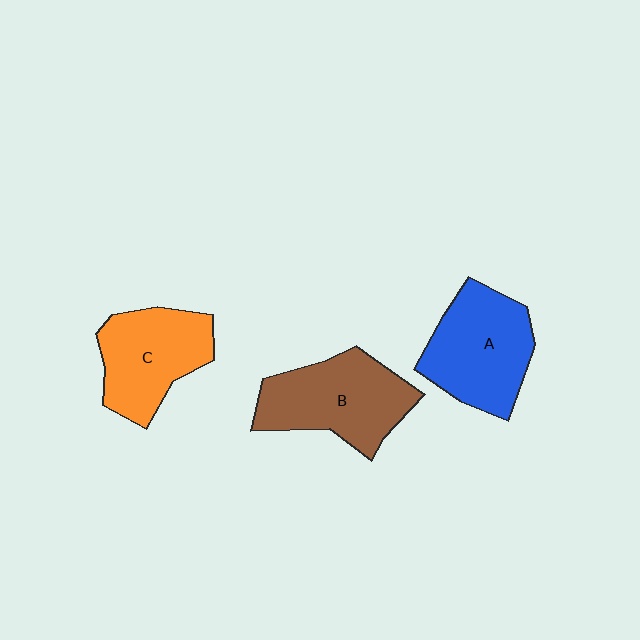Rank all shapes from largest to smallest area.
From largest to smallest: B (brown), A (blue), C (orange).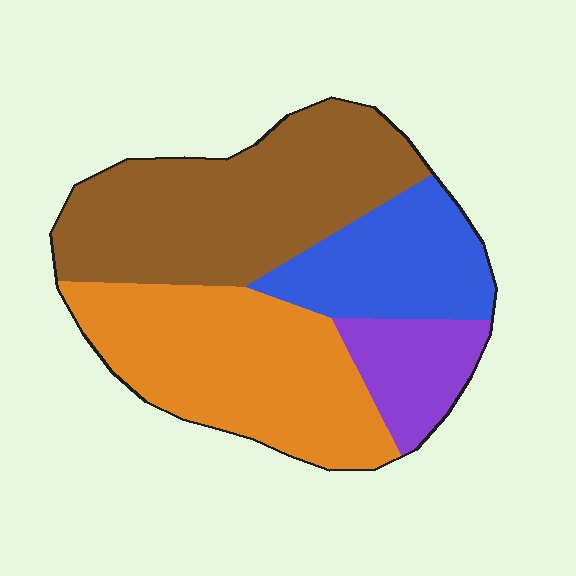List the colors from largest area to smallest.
From largest to smallest: brown, orange, blue, purple.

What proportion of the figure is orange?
Orange covers around 35% of the figure.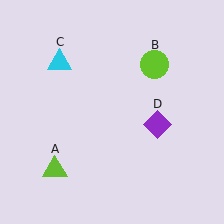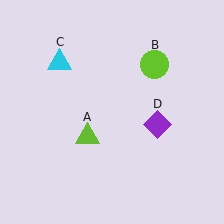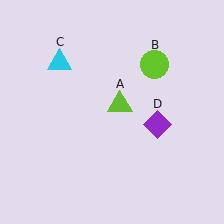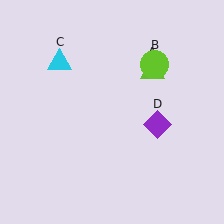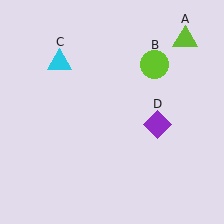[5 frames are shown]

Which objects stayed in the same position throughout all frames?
Lime circle (object B) and cyan triangle (object C) and purple diamond (object D) remained stationary.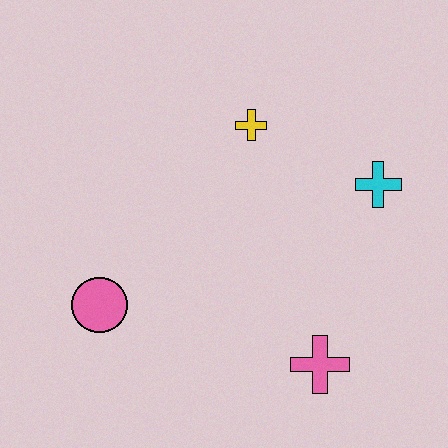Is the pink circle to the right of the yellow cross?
No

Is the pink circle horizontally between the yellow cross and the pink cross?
No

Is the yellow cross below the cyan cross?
No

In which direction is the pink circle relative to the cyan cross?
The pink circle is to the left of the cyan cross.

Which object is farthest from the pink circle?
The cyan cross is farthest from the pink circle.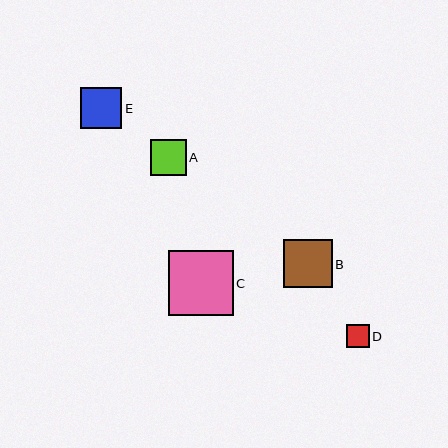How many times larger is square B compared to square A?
Square B is approximately 1.4 times the size of square A.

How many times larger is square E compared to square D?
Square E is approximately 1.8 times the size of square D.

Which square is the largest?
Square C is the largest with a size of approximately 65 pixels.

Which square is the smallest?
Square D is the smallest with a size of approximately 23 pixels.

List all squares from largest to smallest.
From largest to smallest: C, B, E, A, D.